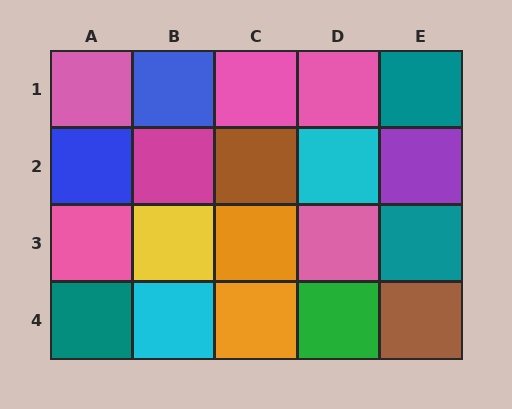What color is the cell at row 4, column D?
Green.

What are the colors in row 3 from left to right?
Pink, yellow, orange, pink, teal.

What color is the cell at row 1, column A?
Pink.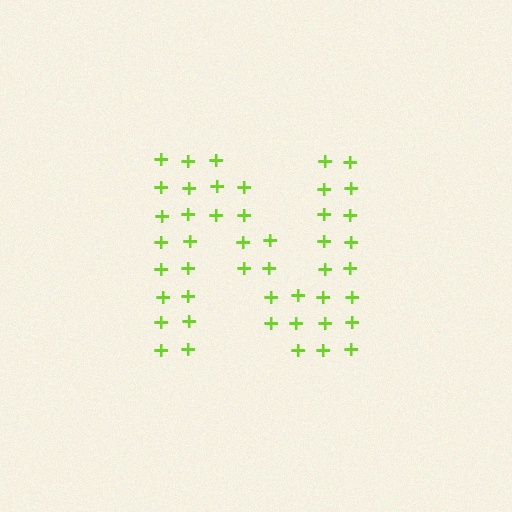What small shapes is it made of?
It is made of small plus signs.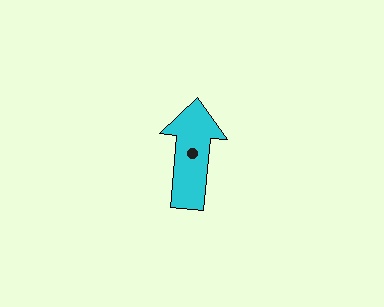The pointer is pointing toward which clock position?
Roughly 12 o'clock.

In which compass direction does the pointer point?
North.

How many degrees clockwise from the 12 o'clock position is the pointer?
Approximately 5 degrees.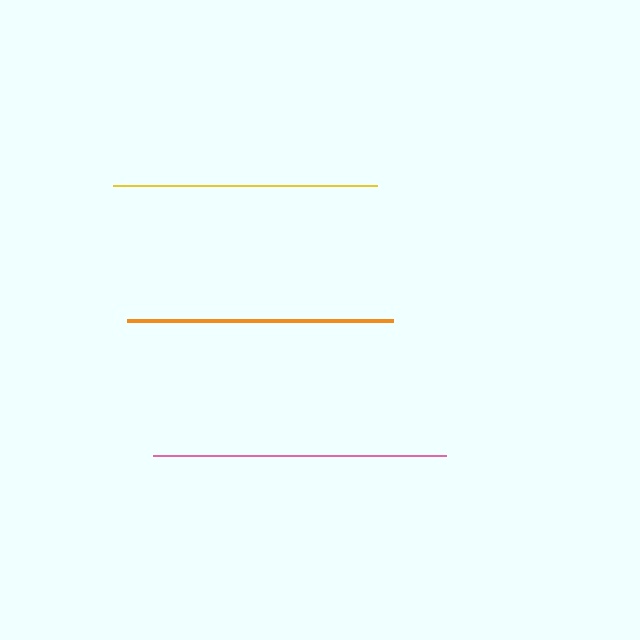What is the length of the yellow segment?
The yellow segment is approximately 265 pixels long.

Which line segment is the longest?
The pink line is the longest at approximately 293 pixels.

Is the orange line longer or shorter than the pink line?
The pink line is longer than the orange line.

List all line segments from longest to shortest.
From longest to shortest: pink, orange, yellow.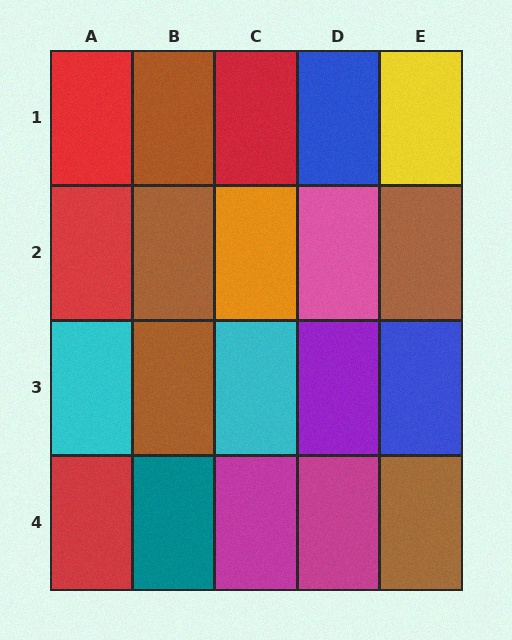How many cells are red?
4 cells are red.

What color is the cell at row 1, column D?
Blue.